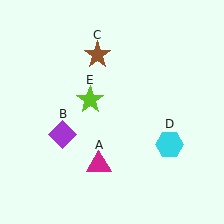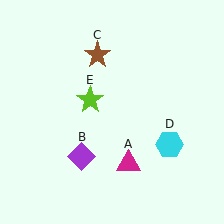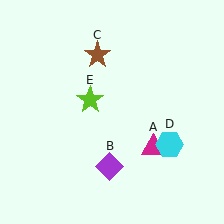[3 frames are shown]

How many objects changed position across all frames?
2 objects changed position: magenta triangle (object A), purple diamond (object B).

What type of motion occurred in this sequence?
The magenta triangle (object A), purple diamond (object B) rotated counterclockwise around the center of the scene.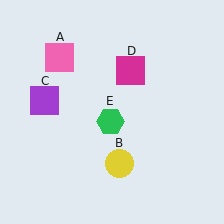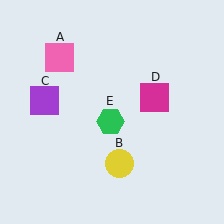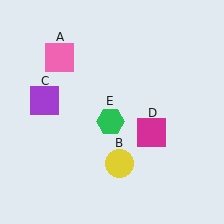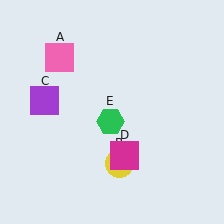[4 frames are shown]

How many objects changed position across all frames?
1 object changed position: magenta square (object D).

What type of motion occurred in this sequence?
The magenta square (object D) rotated clockwise around the center of the scene.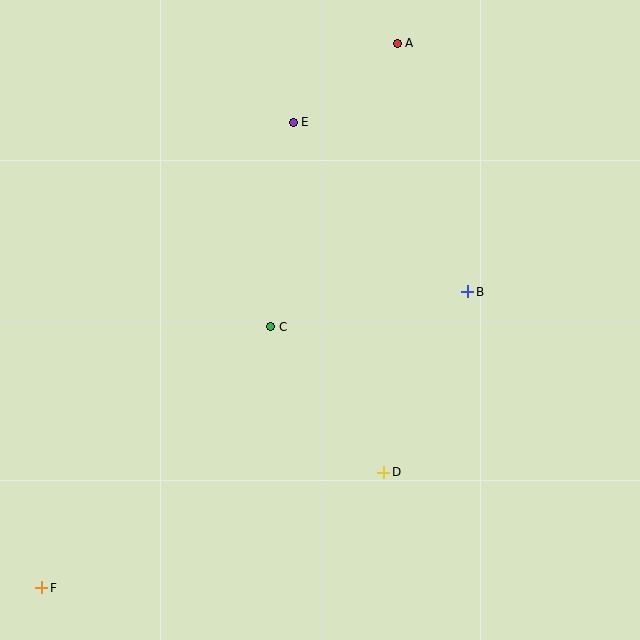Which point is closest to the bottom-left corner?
Point F is closest to the bottom-left corner.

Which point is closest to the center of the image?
Point C at (271, 327) is closest to the center.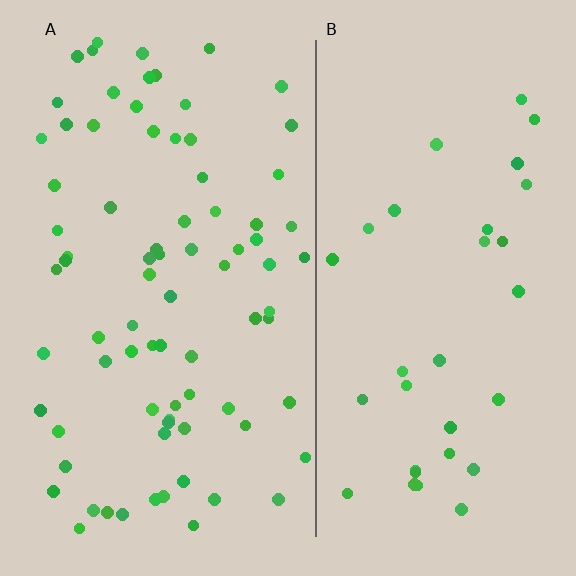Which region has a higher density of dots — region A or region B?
A (the left).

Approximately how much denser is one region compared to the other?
Approximately 2.4× — region A over region B.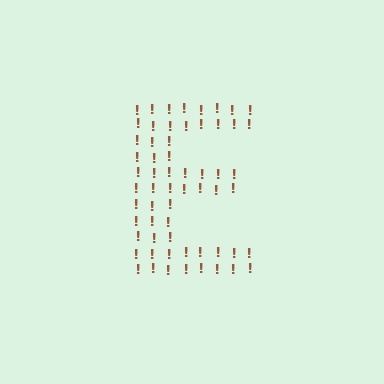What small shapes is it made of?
It is made of small exclamation marks.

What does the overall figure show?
The overall figure shows the letter E.